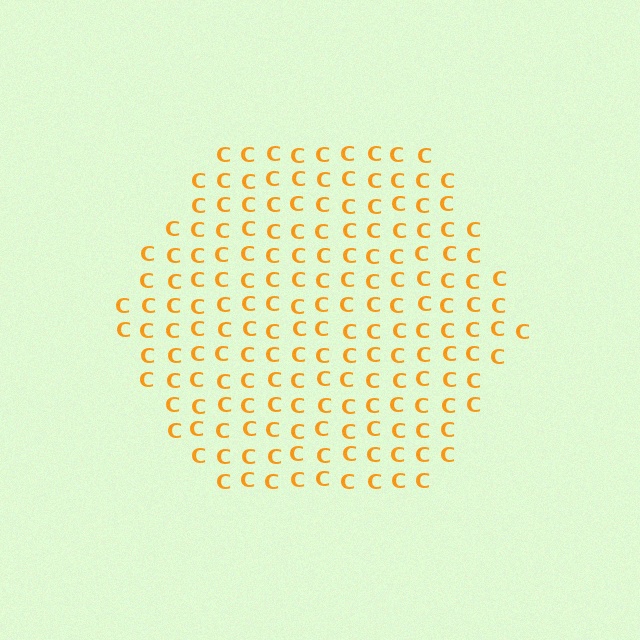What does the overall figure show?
The overall figure shows a hexagon.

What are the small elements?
The small elements are letter C's.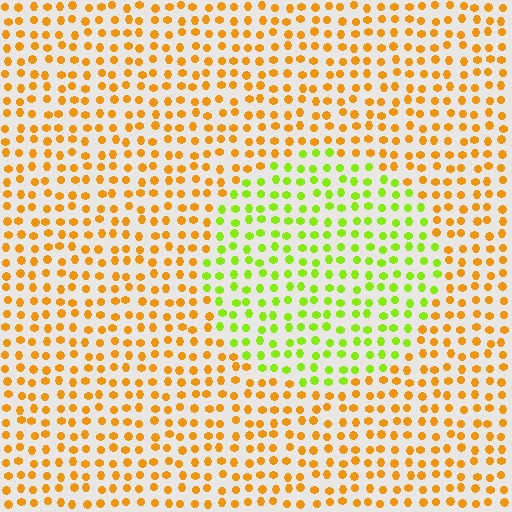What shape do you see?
I see a circle.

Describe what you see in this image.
The image is filled with small orange elements in a uniform arrangement. A circle-shaped region is visible where the elements are tinted to a slightly different hue, forming a subtle color boundary.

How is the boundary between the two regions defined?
The boundary is defined purely by a slight shift in hue (about 53 degrees). Spacing, size, and orientation are identical on both sides.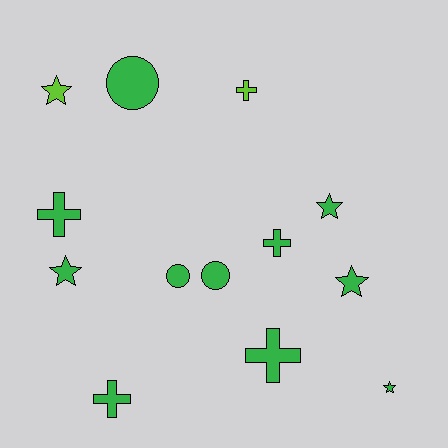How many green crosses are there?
There are 4 green crosses.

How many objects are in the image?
There are 13 objects.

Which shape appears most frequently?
Star, with 5 objects.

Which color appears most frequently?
Green, with 11 objects.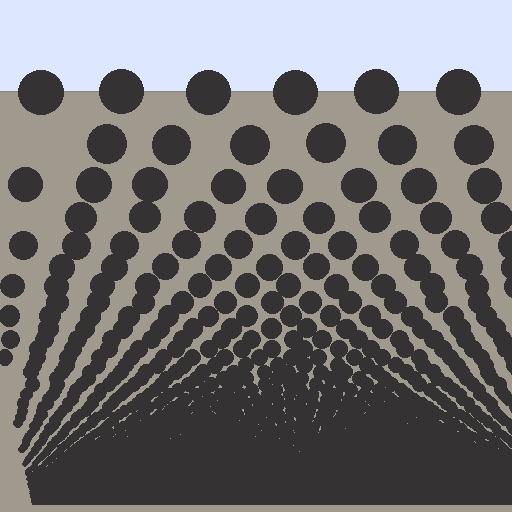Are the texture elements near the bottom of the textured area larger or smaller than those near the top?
Smaller. The gradient is inverted — elements near the bottom are smaller and denser.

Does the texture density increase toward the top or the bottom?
Density increases toward the bottom.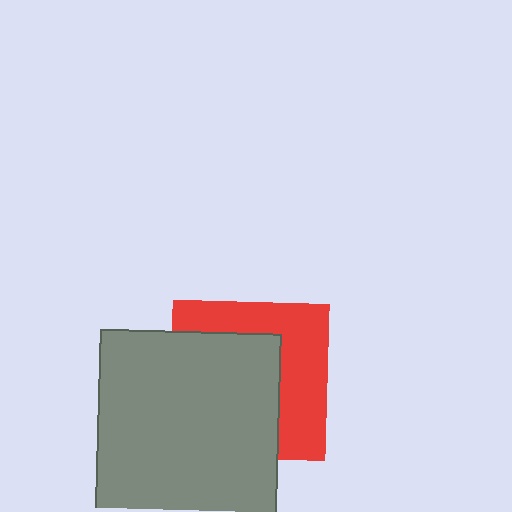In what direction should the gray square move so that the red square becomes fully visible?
The gray square should move left. That is the shortest direction to clear the overlap and leave the red square fully visible.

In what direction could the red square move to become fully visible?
The red square could move right. That would shift it out from behind the gray square entirely.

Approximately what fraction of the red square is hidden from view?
Roughly 56% of the red square is hidden behind the gray square.